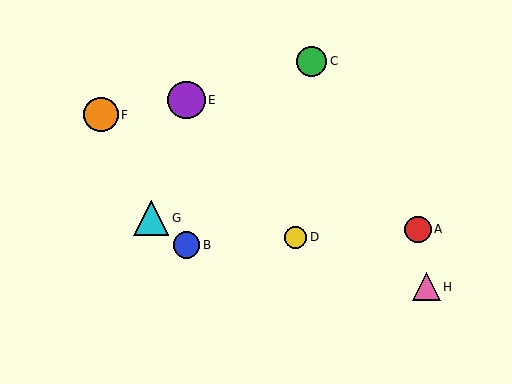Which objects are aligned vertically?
Objects B, E are aligned vertically.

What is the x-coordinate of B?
Object B is at x≈187.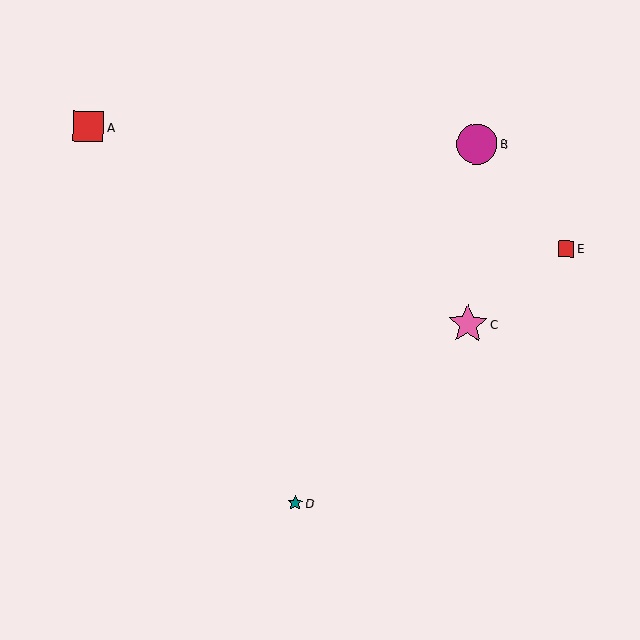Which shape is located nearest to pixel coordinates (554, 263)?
The red square (labeled E) at (566, 249) is nearest to that location.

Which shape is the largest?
The magenta circle (labeled B) is the largest.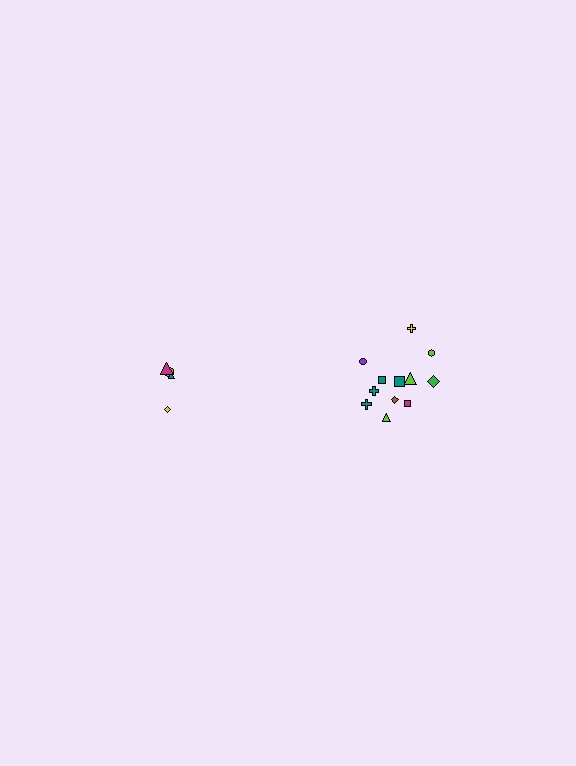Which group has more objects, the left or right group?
The right group.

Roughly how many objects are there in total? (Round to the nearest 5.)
Roughly 15 objects in total.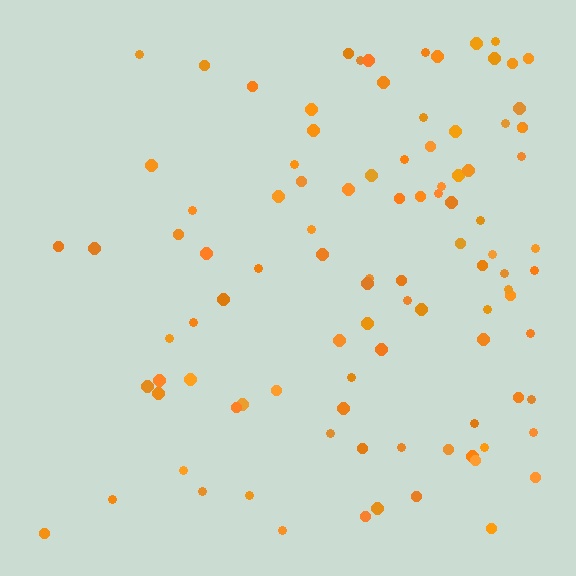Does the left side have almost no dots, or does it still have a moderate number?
Still a moderate number, just noticeably fewer than the right.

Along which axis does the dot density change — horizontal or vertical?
Horizontal.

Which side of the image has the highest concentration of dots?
The right.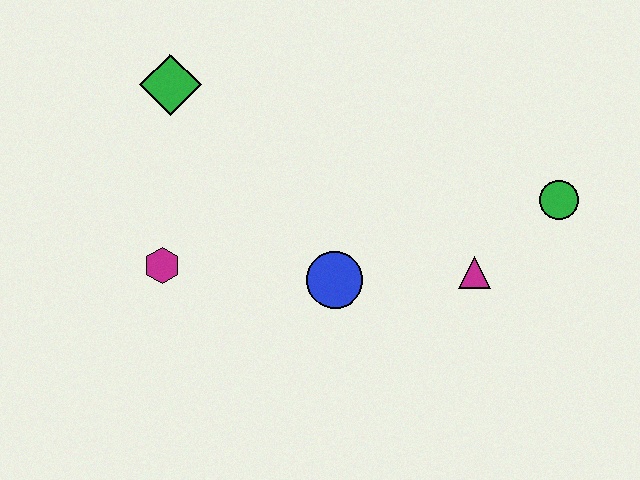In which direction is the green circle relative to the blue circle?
The green circle is to the right of the blue circle.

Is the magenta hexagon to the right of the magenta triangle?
No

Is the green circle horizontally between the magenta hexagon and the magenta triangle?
No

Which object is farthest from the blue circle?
The green diamond is farthest from the blue circle.